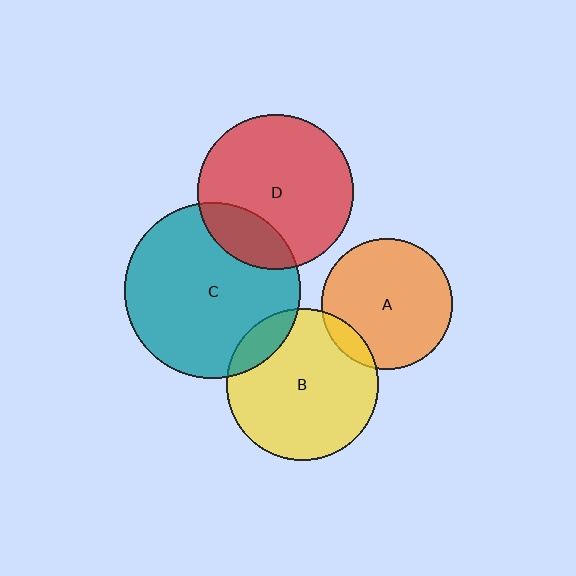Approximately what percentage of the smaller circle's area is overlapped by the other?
Approximately 20%.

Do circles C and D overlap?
Yes.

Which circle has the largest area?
Circle C (teal).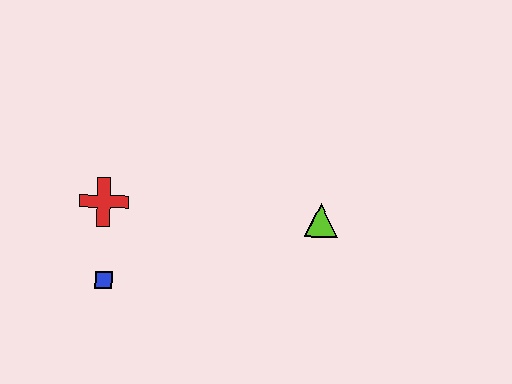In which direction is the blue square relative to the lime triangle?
The blue square is to the left of the lime triangle.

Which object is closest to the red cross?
The blue square is closest to the red cross.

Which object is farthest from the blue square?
The lime triangle is farthest from the blue square.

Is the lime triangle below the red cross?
Yes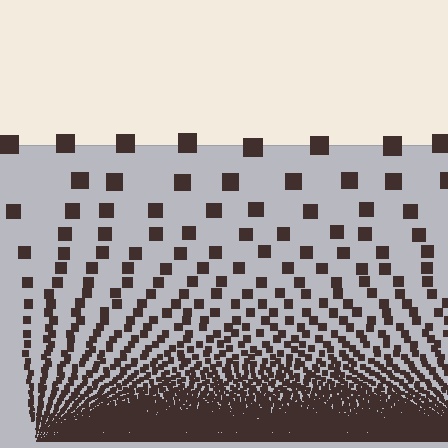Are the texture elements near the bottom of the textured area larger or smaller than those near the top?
Smaller. The gradient is inverted — elements near the bottom are smaller and denser.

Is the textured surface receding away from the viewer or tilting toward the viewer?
The surface appears to tilt toward the viewer. Texture elements get larger and sparser toward the top.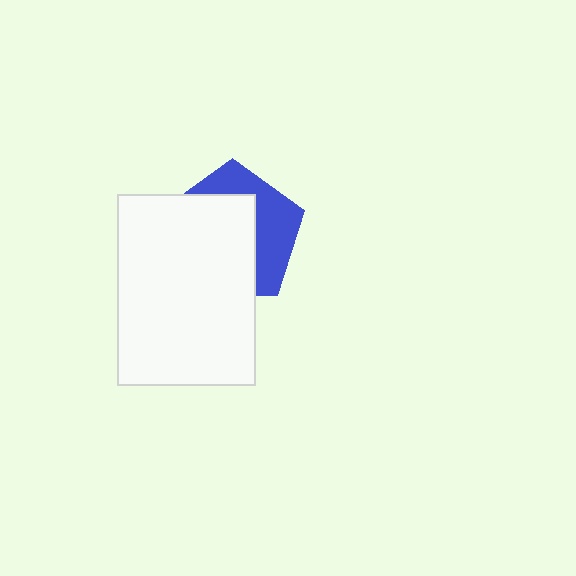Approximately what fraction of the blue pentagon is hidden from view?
Roughly 61% of the blue pentagon is hidden behind the white rectangle.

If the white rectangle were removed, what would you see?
You would see the complete blue pentagon.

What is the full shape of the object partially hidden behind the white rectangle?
The partially hidden object is a blue pentagon.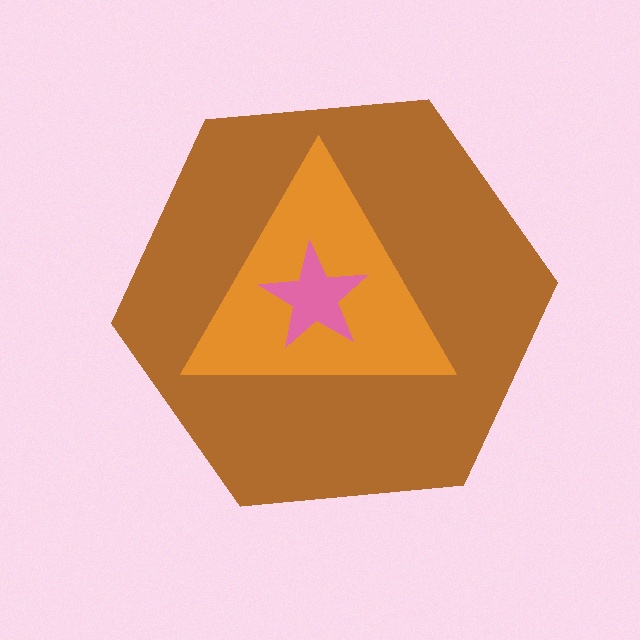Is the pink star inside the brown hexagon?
Yes.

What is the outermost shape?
The brown hexagon.